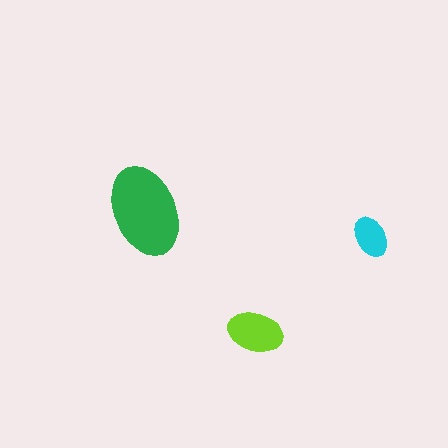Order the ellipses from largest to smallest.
the green one, the lime one, the cyan one.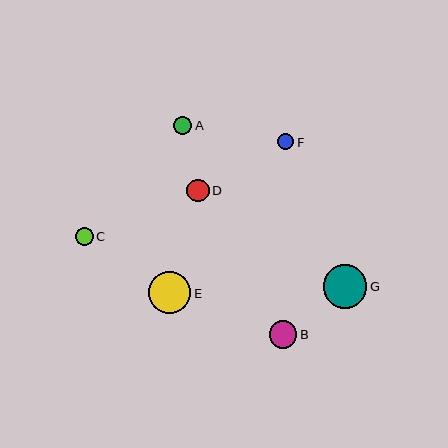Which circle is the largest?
Circle G is the largest with a size of approximately 44 pixels.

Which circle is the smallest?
Circle F is the smallest with a size of approximately 17 pixels.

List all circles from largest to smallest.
From largest to smallest: G, E, B, D, C, A, F.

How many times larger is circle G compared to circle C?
Circle G is approximately 2.4 times the size of circle C.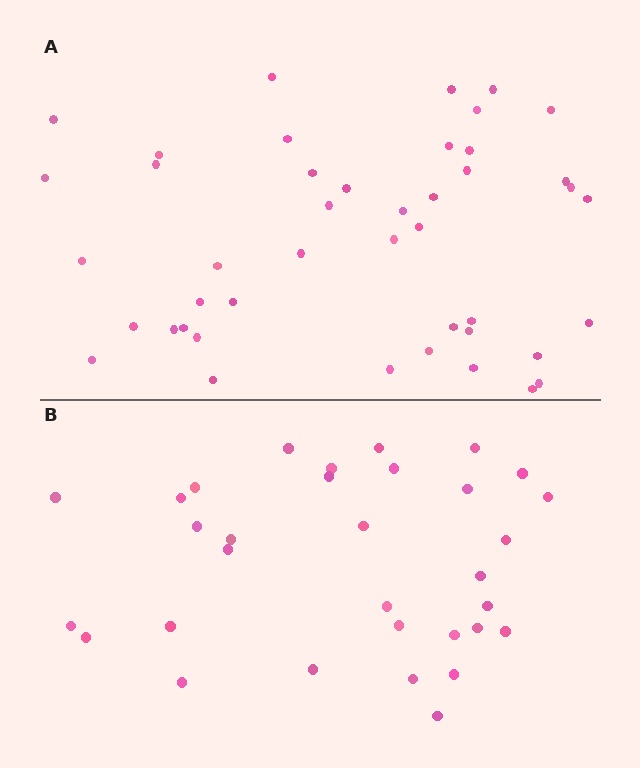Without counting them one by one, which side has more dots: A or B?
Region A (the top region) has more dots.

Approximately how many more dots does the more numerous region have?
Region A has roughly 12 or so more dots than region B.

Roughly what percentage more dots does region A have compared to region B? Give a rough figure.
About 40% more.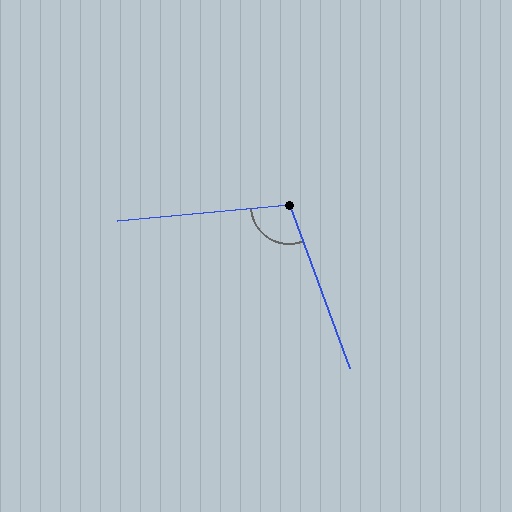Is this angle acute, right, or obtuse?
It is obtuse.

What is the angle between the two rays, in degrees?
Approximately 105 degrees.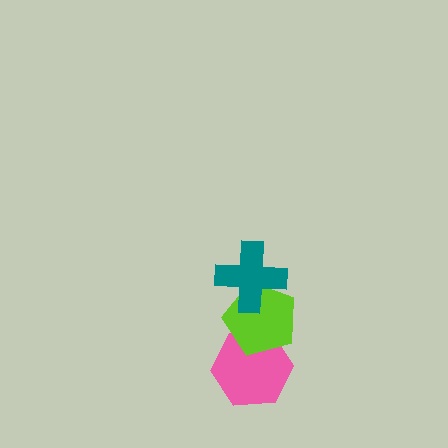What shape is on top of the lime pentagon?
The teal cross is on top of the lime pentagon.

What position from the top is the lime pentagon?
The lime pentagon is 2nd from the top.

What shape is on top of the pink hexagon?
The lime pentagon is on top of the pink hexagon.